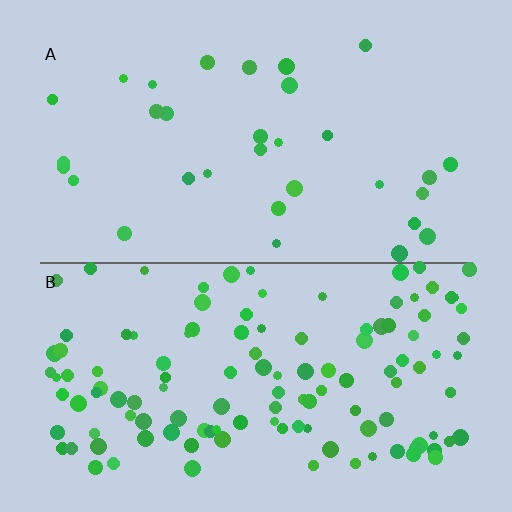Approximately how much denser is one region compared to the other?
Approximately 3.8× — region B over region A.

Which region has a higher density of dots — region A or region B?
B (the bottom).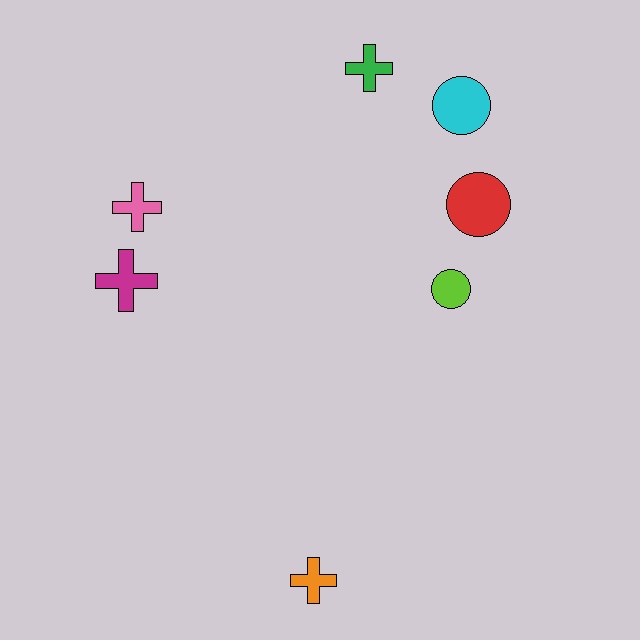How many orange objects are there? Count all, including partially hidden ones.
There is 1 orange object.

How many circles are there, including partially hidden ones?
There are 3 circles.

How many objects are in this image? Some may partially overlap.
There are 7 objects.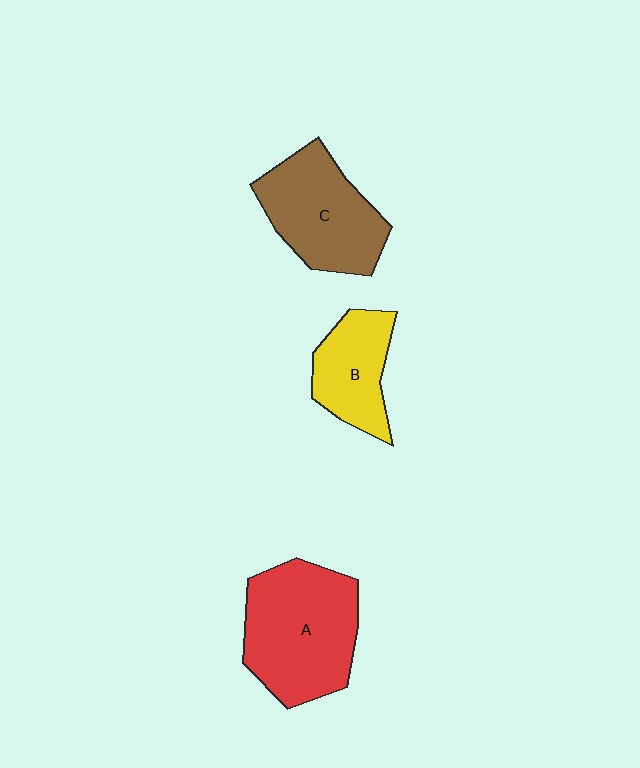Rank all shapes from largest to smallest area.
From largest to smallest: A (red), C (brown), B (yellow).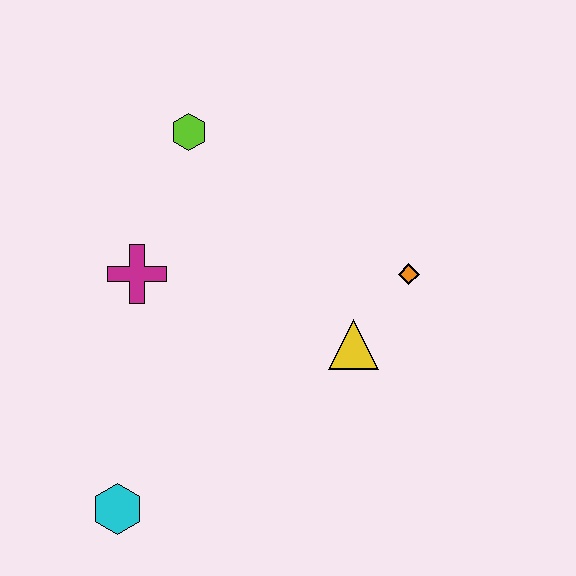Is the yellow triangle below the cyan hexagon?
No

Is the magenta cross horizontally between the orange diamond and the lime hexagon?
No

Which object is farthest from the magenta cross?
The orange diamond is farthest from the magenta cross.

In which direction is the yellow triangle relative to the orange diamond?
The yellow triangle is below the orange diamond.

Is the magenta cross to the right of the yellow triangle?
No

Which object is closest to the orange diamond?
The yellow triangle is closest to the orange diamond.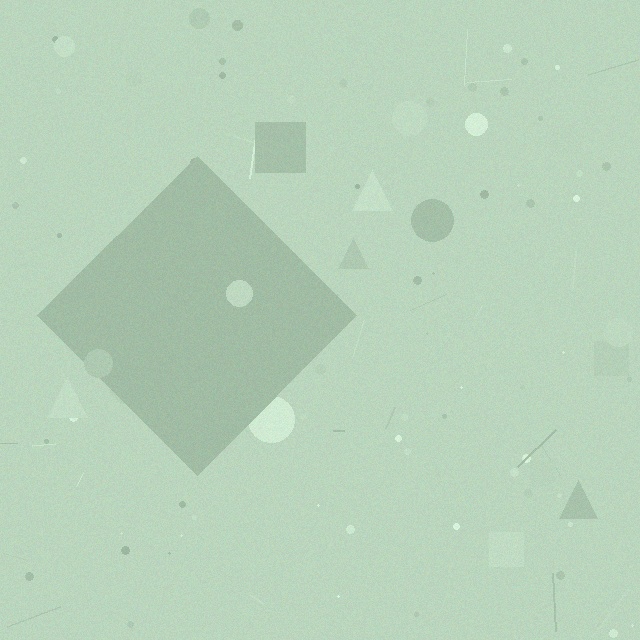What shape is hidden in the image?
A diamond is hidden in the image.